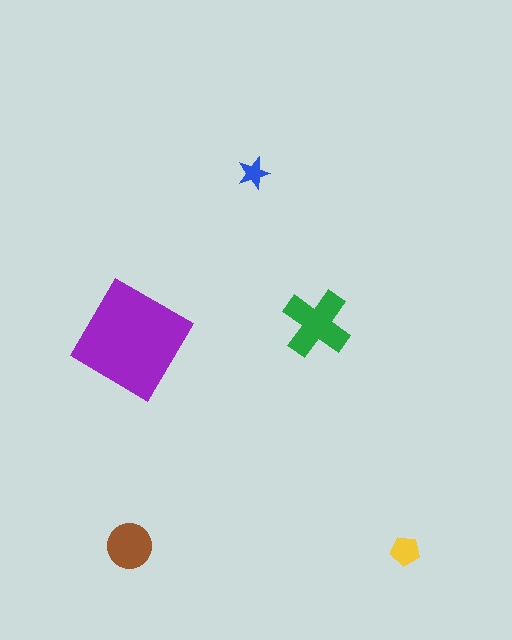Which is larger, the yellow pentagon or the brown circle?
The brown circle.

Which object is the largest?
The purple diamond.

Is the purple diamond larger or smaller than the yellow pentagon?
Larger.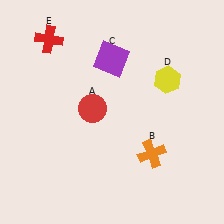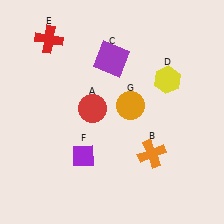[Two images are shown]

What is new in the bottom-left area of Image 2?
A purple diamond (F) was added in the bottom-left area of Image 2.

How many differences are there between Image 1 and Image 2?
There are 2 differences between the two images.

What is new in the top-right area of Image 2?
An orange circle (G) was added in the top-right area of Image 2.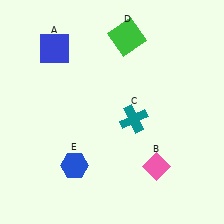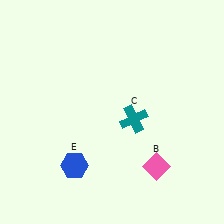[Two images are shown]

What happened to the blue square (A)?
The blue square (A) was removed in Image 2. It was in the top-left area of Image 1.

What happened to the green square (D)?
The green square (D) was removed in Image 2. It was in the top-right area of Image 1.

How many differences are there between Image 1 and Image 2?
There are 2 differences between the two images.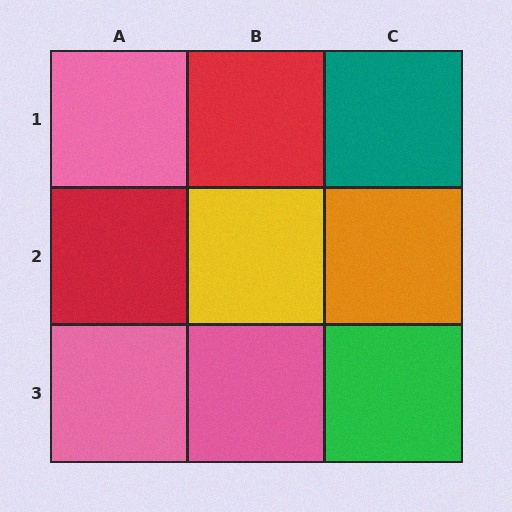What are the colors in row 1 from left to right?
Pink, red, teal.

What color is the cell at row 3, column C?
Green.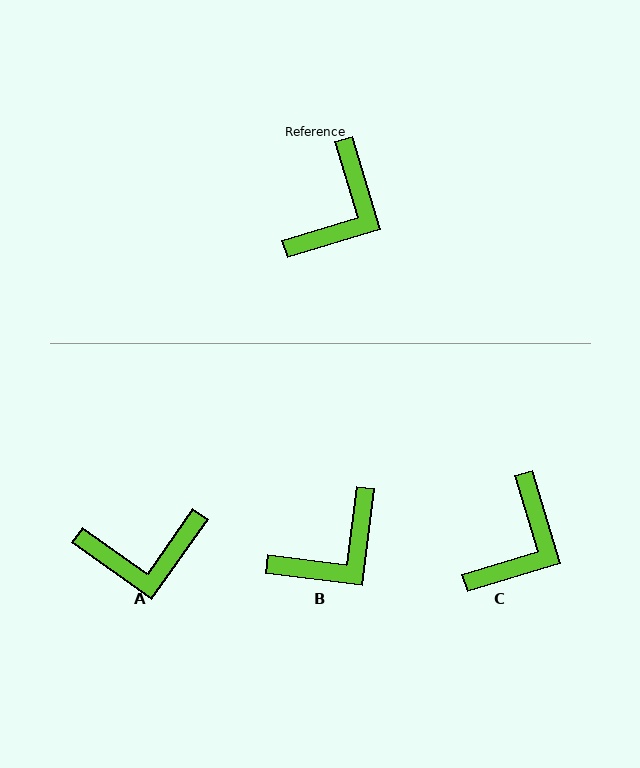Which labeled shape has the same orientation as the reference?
C.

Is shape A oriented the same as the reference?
No, it is off by about 52 degrees.